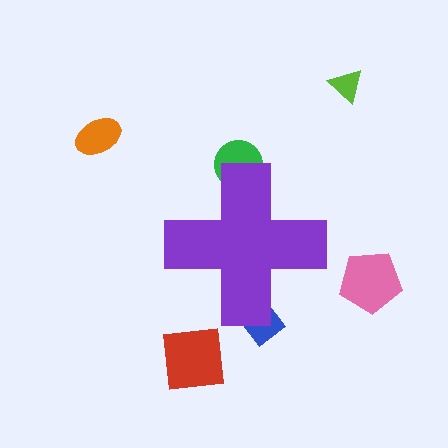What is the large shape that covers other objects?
A purple cross.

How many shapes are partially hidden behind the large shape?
2 shapes are partially hidden.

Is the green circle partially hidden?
Yes, the green circle is partially hidden behind the purple cross.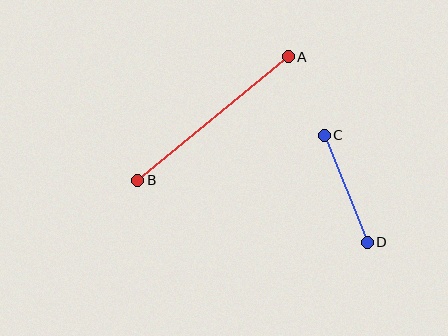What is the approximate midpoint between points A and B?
The midpoint is at approximately (213, 119) pixels.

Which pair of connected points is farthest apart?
Points A and B are farthest apart.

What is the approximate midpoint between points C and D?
The midpoint is at approximately (346, 189) pixels.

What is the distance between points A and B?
The distance is approximately 195 pixels.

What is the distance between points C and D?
The distance is approximately 116 pixels.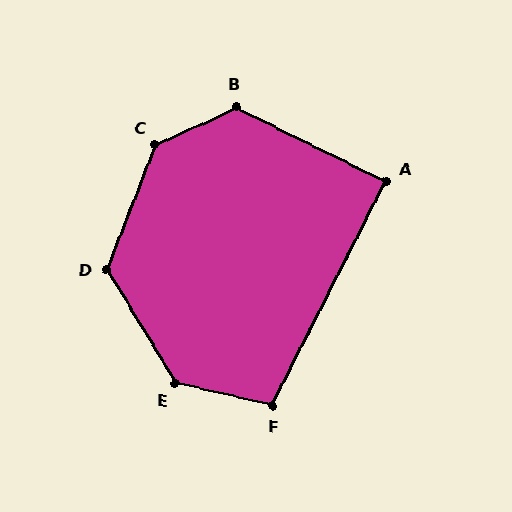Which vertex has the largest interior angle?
C, at approximately 136 degrees.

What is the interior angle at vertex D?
Approximately 127 degrees (obtuse).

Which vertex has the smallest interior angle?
A, at approximately 89 degrees.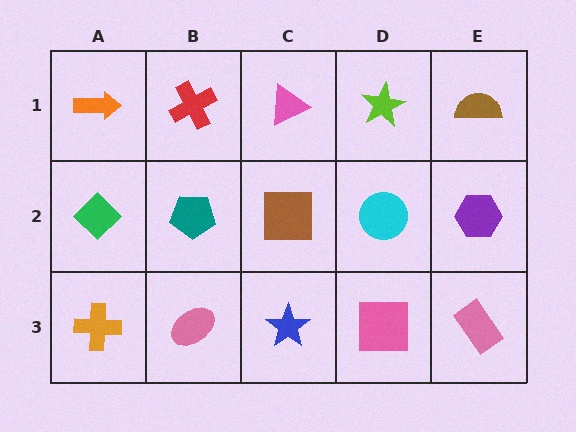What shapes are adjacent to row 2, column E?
A brown semicircle (row 1, column E), a pink rectangle (row 3, column E), a cyan circle (row 2, column D).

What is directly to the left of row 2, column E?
A cyan circle.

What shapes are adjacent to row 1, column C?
A brown square (row 2, column C), a red cross (row 1, column B), a lime star (row 1, column D).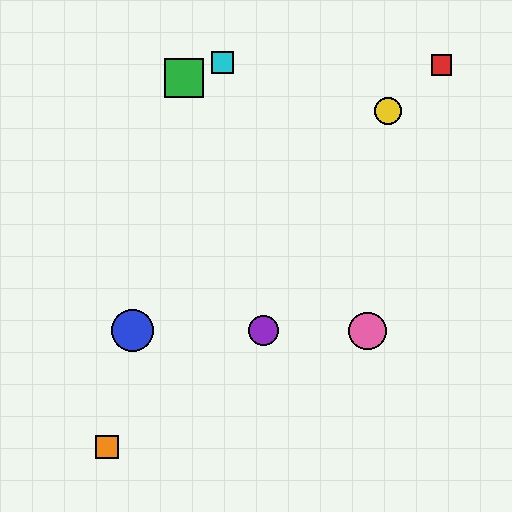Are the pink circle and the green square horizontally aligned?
No, the pink circle is at y≈331 and the green square is at y≈78.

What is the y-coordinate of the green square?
The green square is at y≈78.